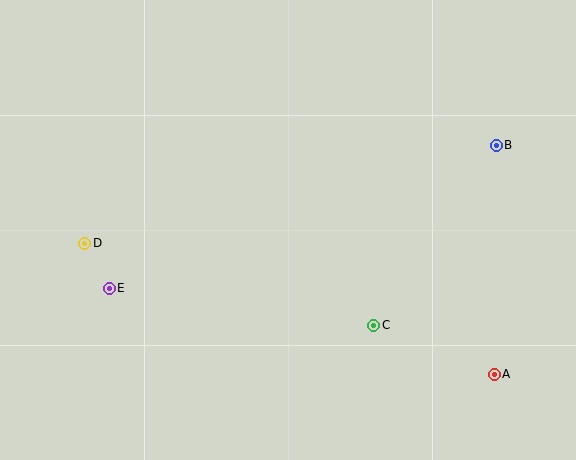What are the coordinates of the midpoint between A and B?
The midpoint between A and B is at (495, 260).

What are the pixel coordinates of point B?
Point B is at (496, 145).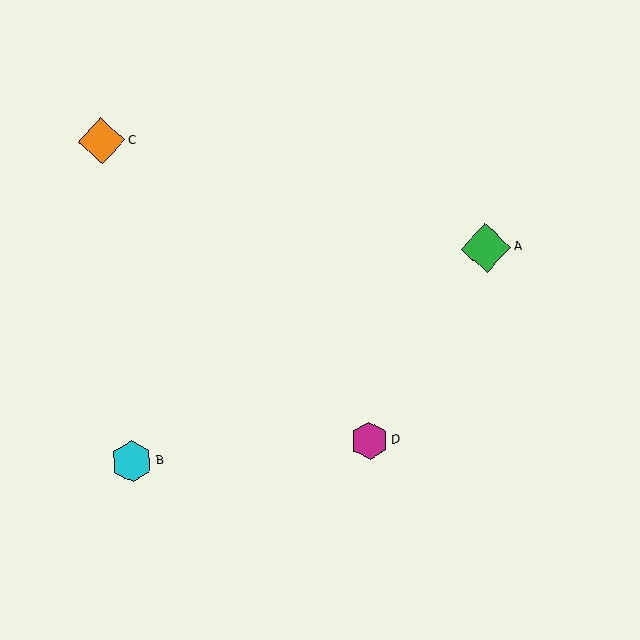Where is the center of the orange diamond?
The center of the orange diamond is at (102, 141).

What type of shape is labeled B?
Shape B is a cyan hexagon.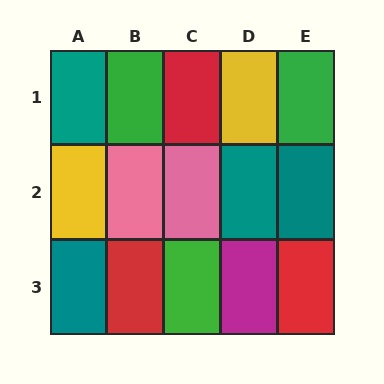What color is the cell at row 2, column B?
Pink.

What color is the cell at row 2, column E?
Teal.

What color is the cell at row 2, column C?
Pink.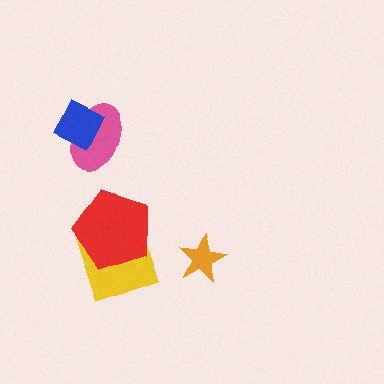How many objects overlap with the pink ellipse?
1 object overlaps with the pink ellipse.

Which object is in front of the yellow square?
The red pentagon is in front of the yellow square.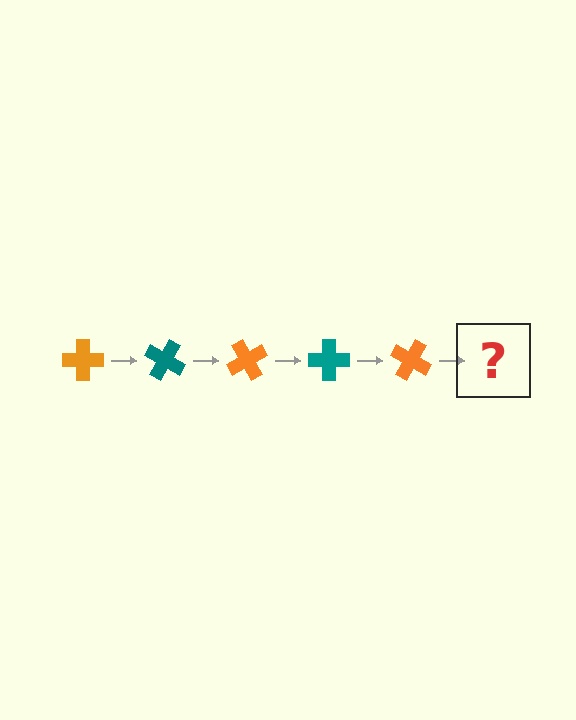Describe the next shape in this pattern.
It should be a teal cross, rotated 150 degrees from the start.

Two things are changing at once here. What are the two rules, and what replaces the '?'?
The two rules are that it rotates 30 degrees each step and the color cycles through orange and teal. The '?' should be a teal cross, rotated 150 degrees from the start.